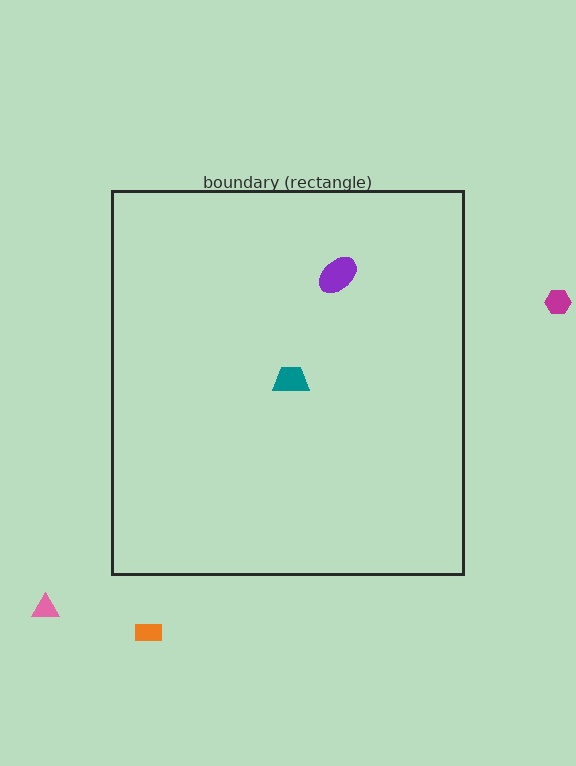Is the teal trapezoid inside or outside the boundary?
Inside.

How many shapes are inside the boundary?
2 inside, 3 outside.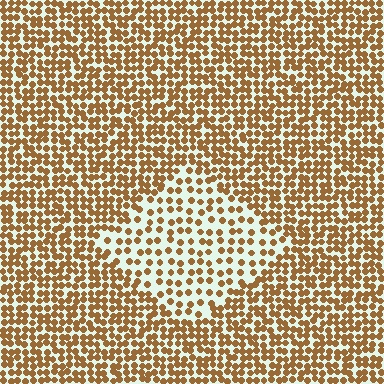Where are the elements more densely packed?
The elements are more densely packed outside the diamond boundary.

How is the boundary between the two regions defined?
The boundary is defined by a change in element density (approximately 2.0x ratio). All elements are the same color, size, and shape.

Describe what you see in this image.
The image contains small brown elements arranged at two different densities. A diamond-shaped region is visible where the elements are less densely packed than the surrounding area.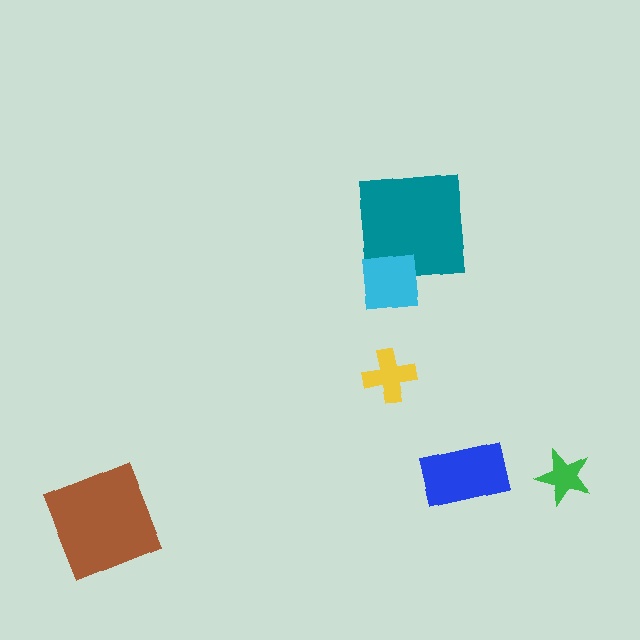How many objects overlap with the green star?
0 objects overlap with the green star.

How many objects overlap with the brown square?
0 objects overlap with the brown square.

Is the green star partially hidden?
No, no other shape covers it.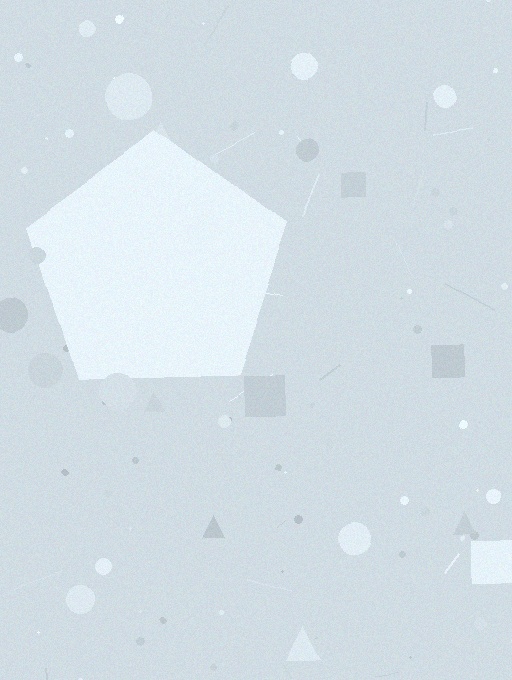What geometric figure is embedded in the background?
A pentagon is embedded in the background.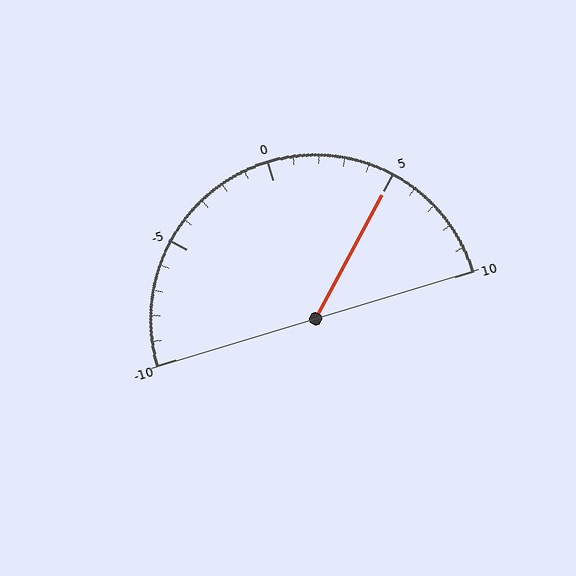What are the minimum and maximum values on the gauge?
The gauge ranges from -10 to 10.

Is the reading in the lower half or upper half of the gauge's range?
The reading is in the upper half of the range (-10 to 10).